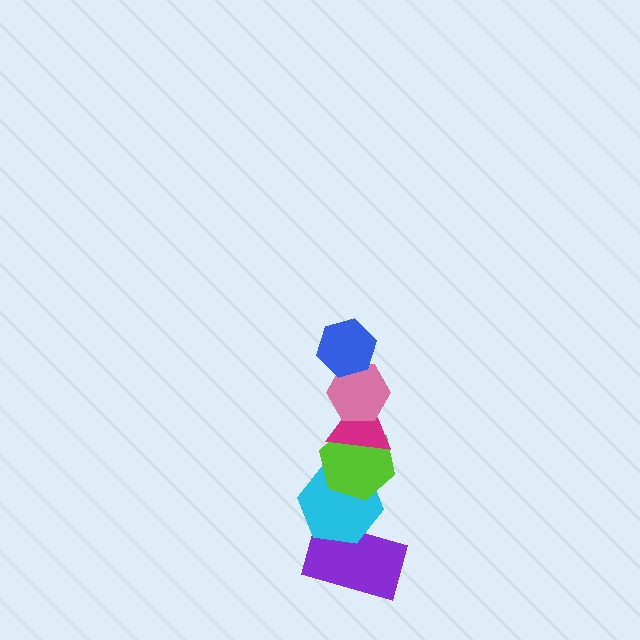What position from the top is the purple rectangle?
The purple rectangle is 6th from the top.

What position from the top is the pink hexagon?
The pink hexagon is 2nd from the top.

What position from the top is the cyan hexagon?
The cyan hexagon is 5th from the top.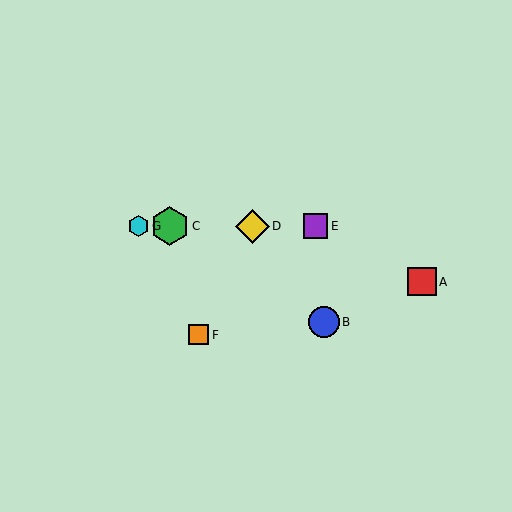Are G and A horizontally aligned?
No, G is at y≈226 and A is at y≈282.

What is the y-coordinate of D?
Object D is at y≈226.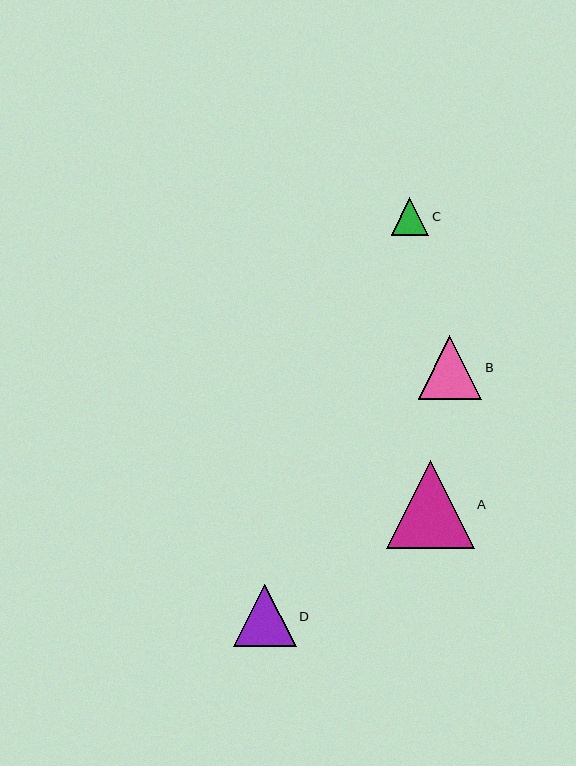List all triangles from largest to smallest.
From largest to smallest: A, B, D, C.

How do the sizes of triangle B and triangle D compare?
Triangle B and triangle D are approximately the same size.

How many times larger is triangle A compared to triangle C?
Triangle A is approximately 2.3 times the size of triangle C.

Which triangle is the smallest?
Triangle C is the smallest with a size of approximately 37 pixels.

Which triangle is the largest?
Triangle A is the largest with a size of approximately 88 pixels.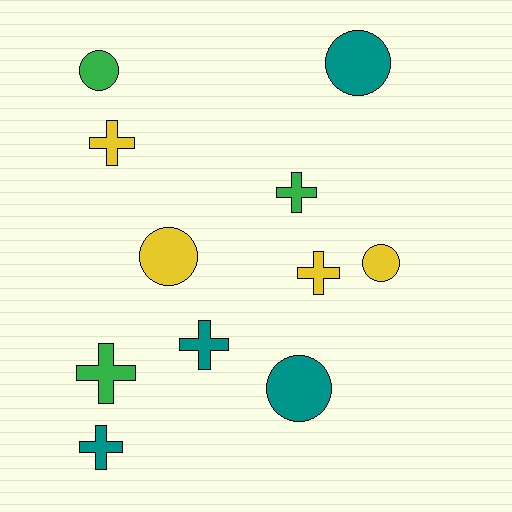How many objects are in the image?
There are 11 objects.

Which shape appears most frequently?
Cross, with 6 objects.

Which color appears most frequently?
Teal, with 4 objects.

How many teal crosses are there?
There are 2 teal crosses.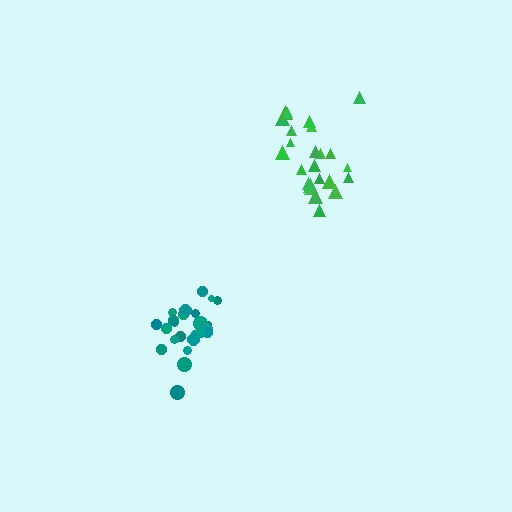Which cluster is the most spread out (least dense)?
Green.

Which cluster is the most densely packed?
Teal.